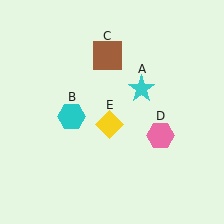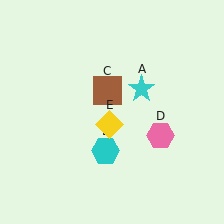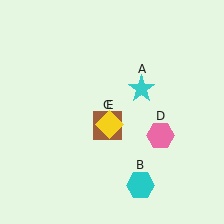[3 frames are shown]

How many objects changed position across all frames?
2 objects changed position: cyan hexagon (object B), brown square (object C).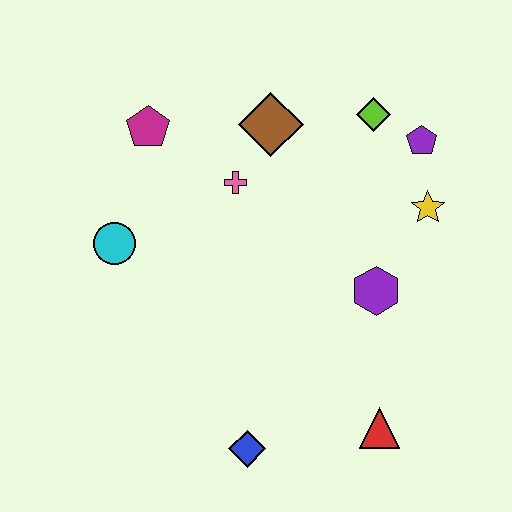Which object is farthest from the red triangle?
The magenta pentagon is farthest from the red triangle.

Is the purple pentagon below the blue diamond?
No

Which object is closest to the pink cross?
The brown diamond is closest to the pink cross.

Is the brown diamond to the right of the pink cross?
Yes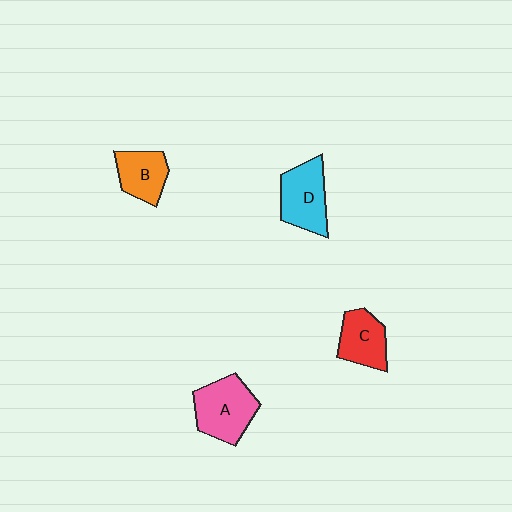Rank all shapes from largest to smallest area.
From largest to smallest: A (pink), D (cyan), C (red), B (orange).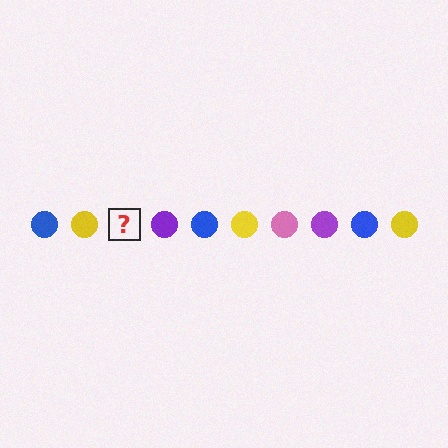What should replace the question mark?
The question mark should be replaced with a pink circle.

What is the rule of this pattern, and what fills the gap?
The rule is that the pattern cycles through blue, yellow, pink, purple circles. The gap should be filled with a pink circle.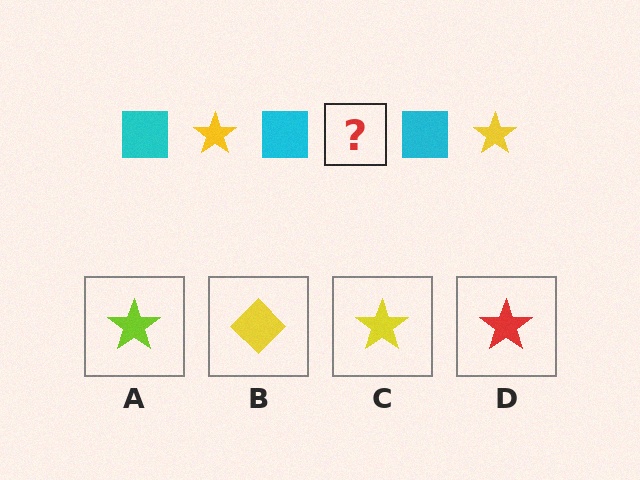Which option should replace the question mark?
Option C.